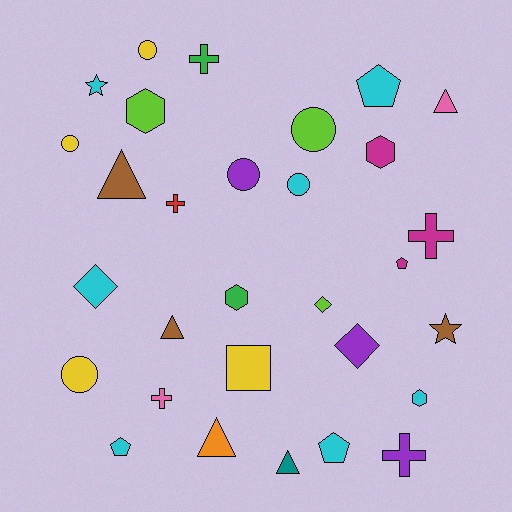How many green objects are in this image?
There are 2 green objects.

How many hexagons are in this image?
There are 4 hexagons.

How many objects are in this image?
There are 30 objects.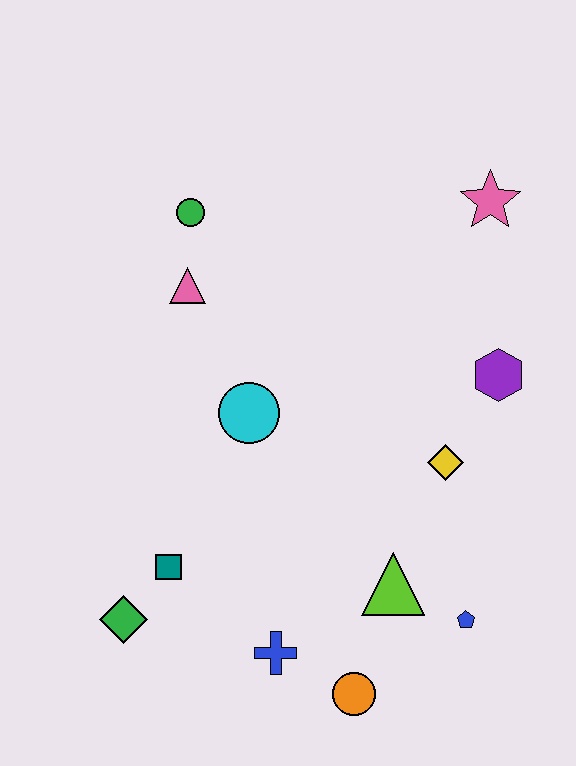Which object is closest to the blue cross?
The orange circle is closest to the blue cross.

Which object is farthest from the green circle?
The orange circle is farthest from the green circle.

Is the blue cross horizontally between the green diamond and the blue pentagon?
Yes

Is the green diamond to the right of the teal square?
No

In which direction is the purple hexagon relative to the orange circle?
The purple hexagon is above the orange circle.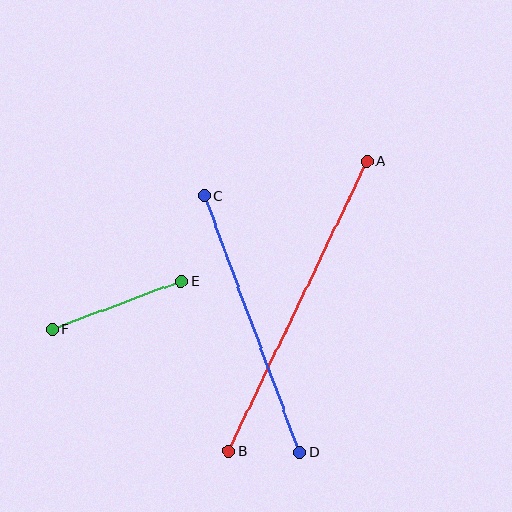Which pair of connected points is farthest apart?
Points A and B are farthest apart.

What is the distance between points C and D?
The distance is approximately 273 pixels.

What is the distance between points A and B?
The distance is approximately 321 pixels.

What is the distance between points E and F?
The distance is approximately 138 pixels.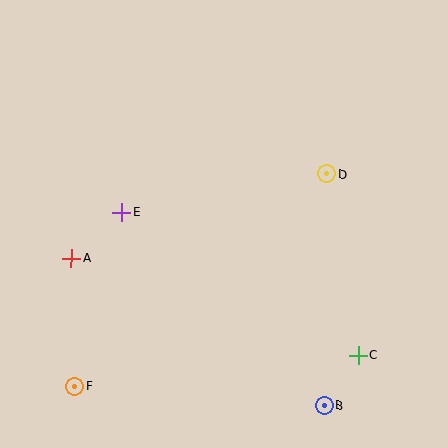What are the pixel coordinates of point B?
Point B is at (324, 405).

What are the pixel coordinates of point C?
Point C is at (359, 355).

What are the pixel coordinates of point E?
Point E is at (122, 212).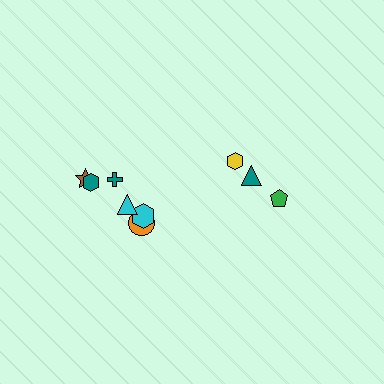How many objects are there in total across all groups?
There are 9 objects.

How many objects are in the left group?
There are 6 objects.